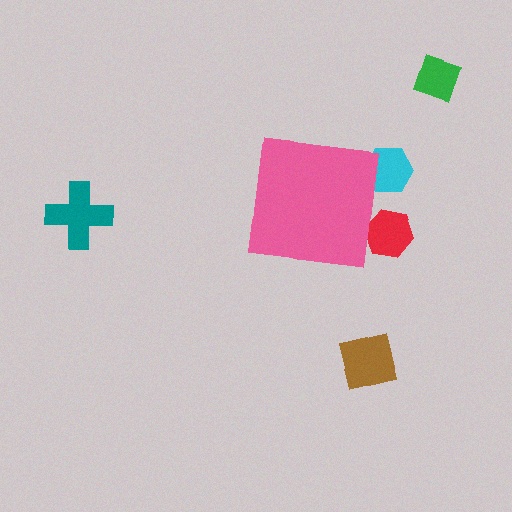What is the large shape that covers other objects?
A pink square.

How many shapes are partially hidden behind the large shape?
2 shapes are partially hidden.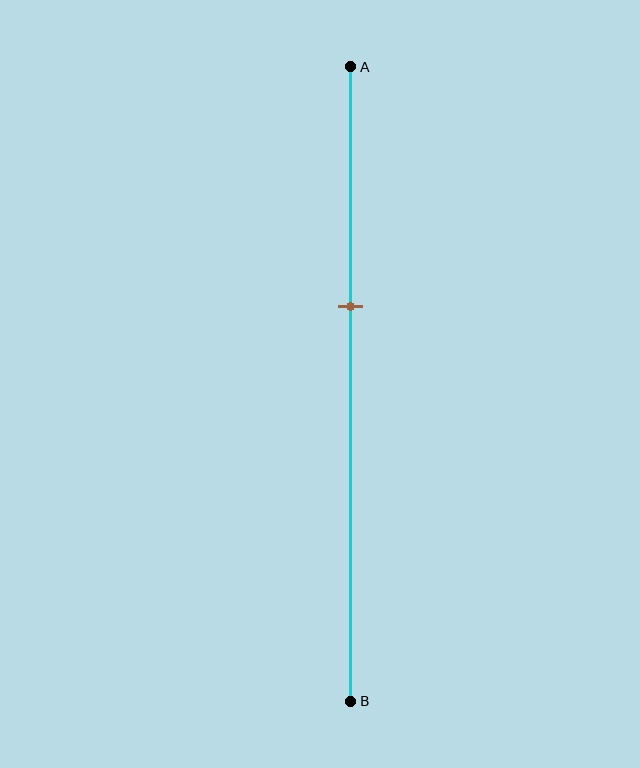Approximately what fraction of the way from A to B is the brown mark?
The brown mark is approximately 40% of the way from A to B.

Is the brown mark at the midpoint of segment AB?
No, the mark is at about 40% from A, not at the 50% midpoint.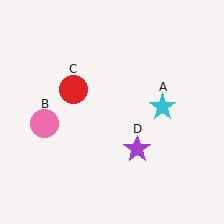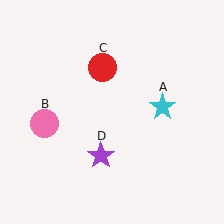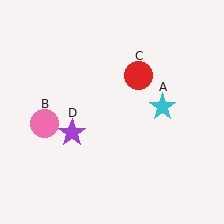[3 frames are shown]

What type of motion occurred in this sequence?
The red circle (object C), purple star (object D) rotated clockwise around the center of the scene.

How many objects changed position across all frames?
2 objects changed position: red circle (object C), purple star (object D).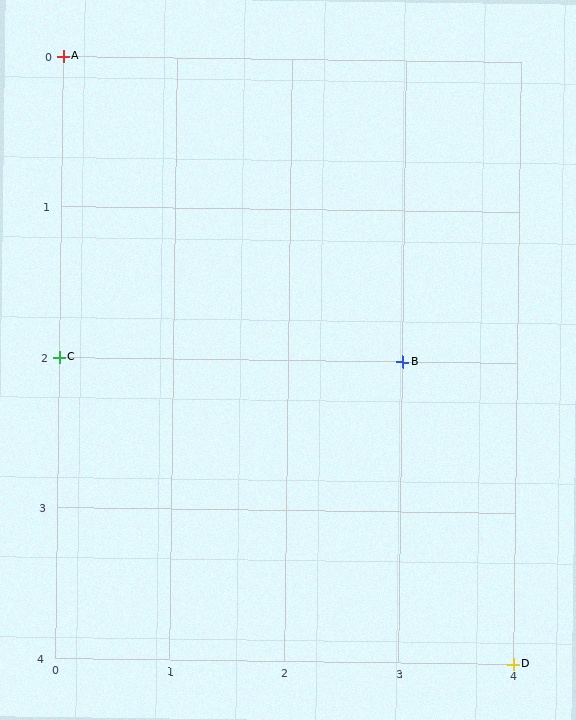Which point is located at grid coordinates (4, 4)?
Point D is at (4, 4).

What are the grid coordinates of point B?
Point B is at grid coordinates (3, 2).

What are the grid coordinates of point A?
Point A is at grid coordinates (0, 0).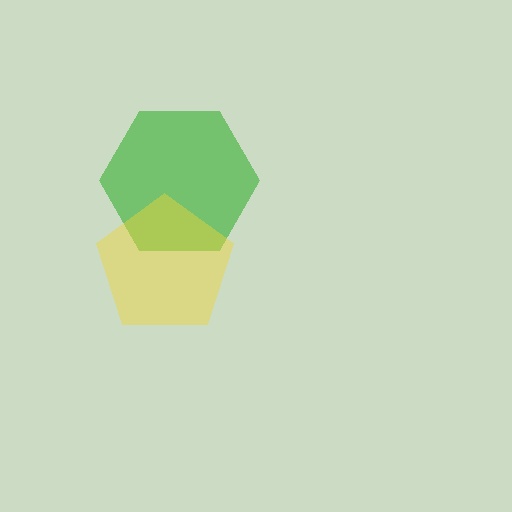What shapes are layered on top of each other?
The layered shapes are: a green hexagon, a yellow pentagon.